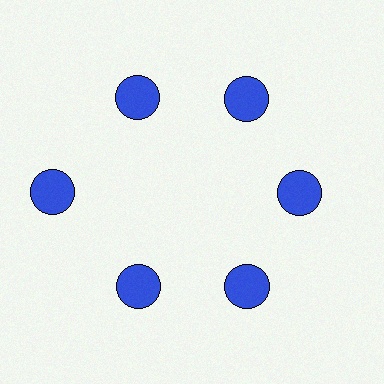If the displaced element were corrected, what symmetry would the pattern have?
It would have 6-fold rotational symmetry — the pattern would map onto itself every 60 degrees.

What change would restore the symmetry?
The symmetry would be restored by moving it inward, back onto the ring so that all 6 circles sit at equal angles and equal distance from the center.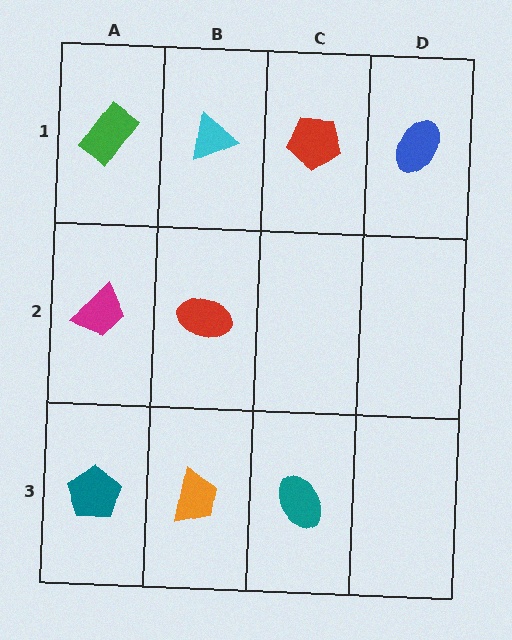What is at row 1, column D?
A blue ellipse.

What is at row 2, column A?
A magenta trapezoid.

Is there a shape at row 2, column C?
No, that cell is empty.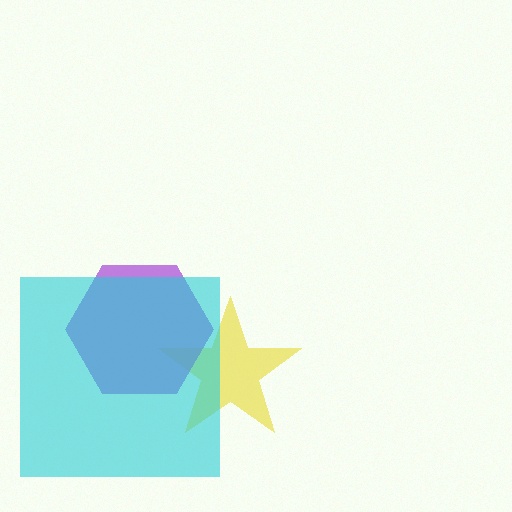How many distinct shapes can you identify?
There are 3 distinct shapes: a yellow star, a purple hexagon, a cyan square.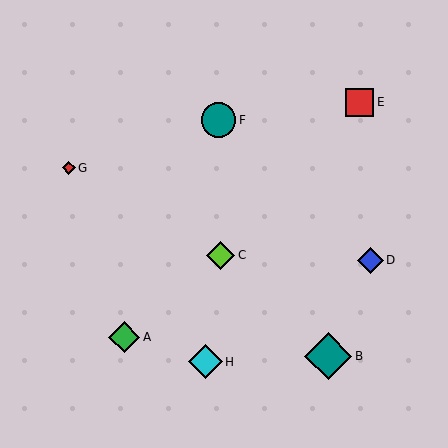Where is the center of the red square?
The center of the red square is at (360, 102).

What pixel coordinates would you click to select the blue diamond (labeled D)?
Click at (370, 260) to select the blue diamond D.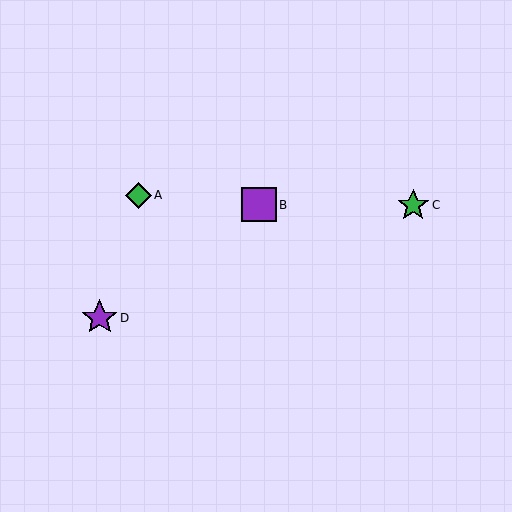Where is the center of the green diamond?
The center of the green diamond is at (138, 196).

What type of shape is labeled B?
Shape B is a purple square.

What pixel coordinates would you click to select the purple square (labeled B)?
Click at (259, 205) to select the purple square B.